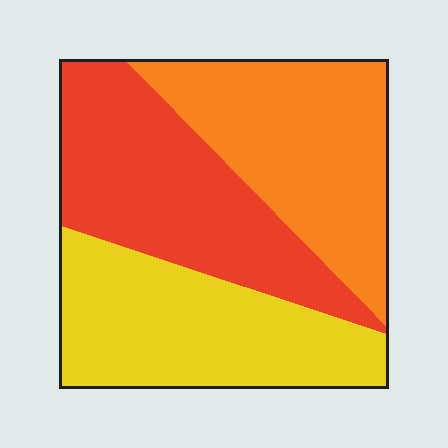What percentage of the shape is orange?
Orange takes up about one third (1/3) of the shape.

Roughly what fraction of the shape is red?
Red takes up between a quarter and a half of the shape.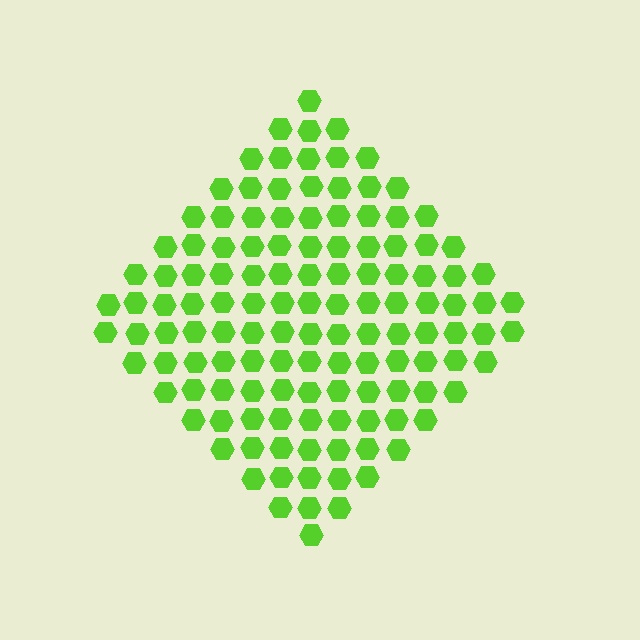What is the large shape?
The large shape is a diamond.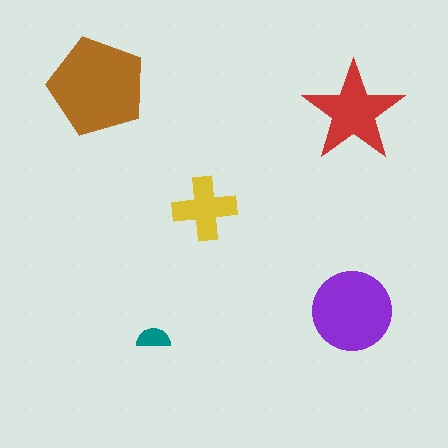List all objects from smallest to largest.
The teal semicircle, the yellow cross, the red star, the purple circle, the brown pentagon.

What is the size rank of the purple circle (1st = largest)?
2nd.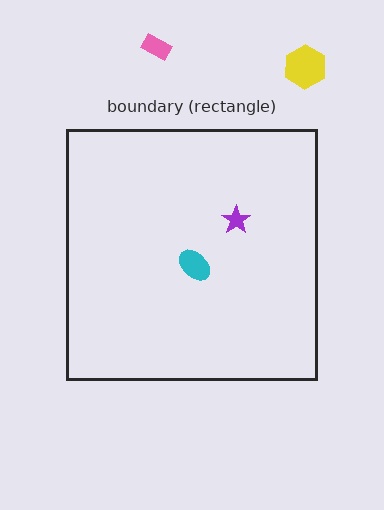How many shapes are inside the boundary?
2 inside, 2 outside.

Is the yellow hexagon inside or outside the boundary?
Outside.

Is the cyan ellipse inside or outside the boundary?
Inside.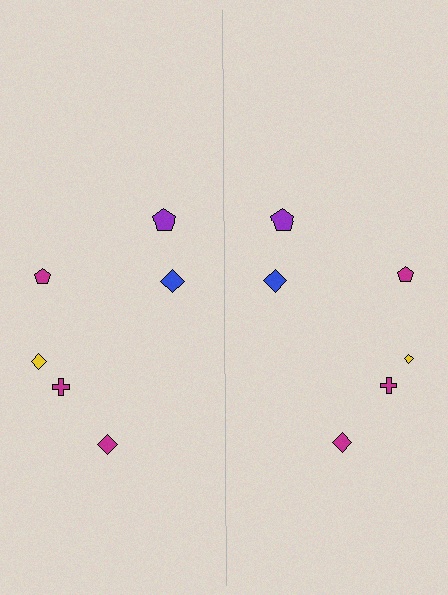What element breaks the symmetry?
The yellow diamond on the right side has a different size than its mirror counterpart.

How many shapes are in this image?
There are 12 shapes in this image.